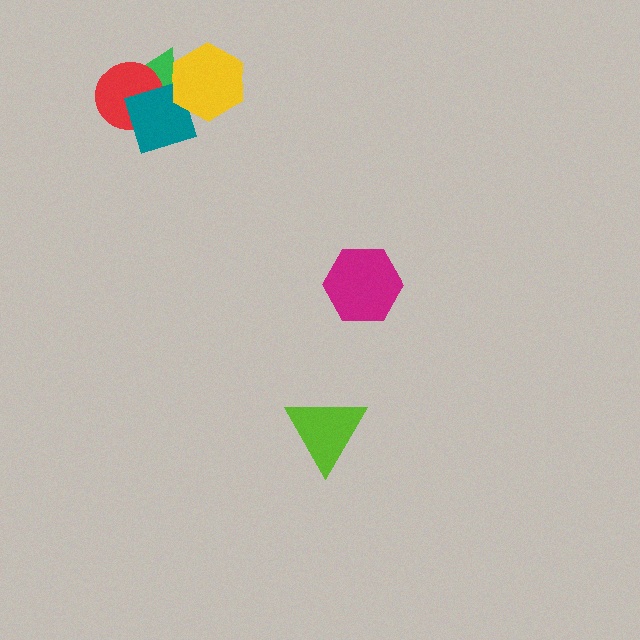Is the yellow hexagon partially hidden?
No, no other shape covers it.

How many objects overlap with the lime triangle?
0 objects overlap with the lime triangle.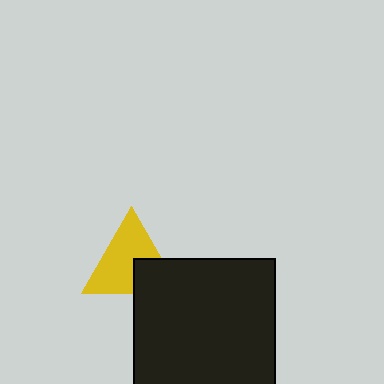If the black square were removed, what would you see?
You would see the complete yellow triangle.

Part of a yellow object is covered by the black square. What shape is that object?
It is a triangle.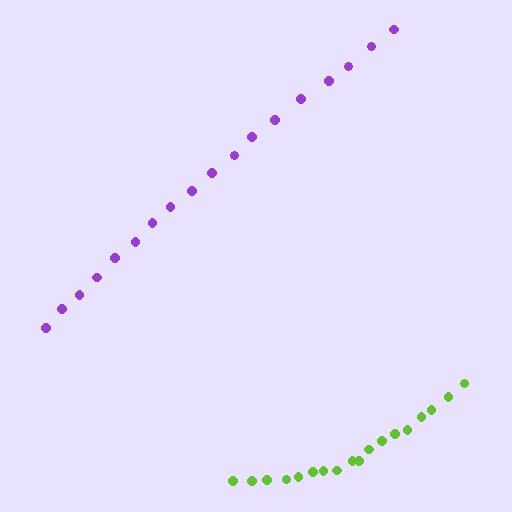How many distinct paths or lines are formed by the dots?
There are 2 distinct paths.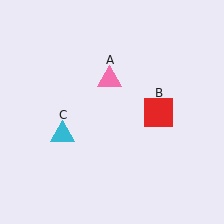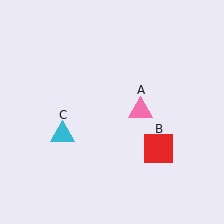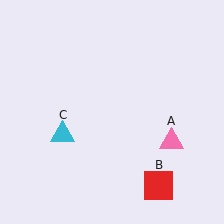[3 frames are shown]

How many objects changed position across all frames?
2 objects changed position: pink triangle (object A), red square (object B).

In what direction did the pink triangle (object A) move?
The pink triangle (object A) moved down and to the right.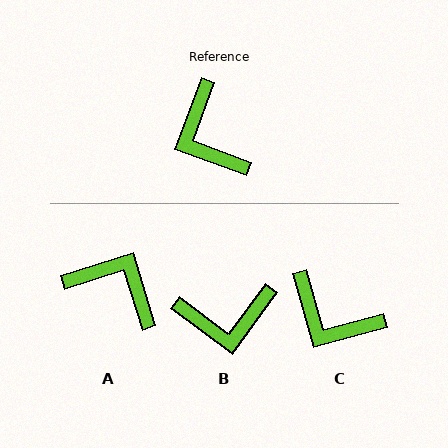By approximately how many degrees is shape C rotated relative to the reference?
Approximately 35 degrees counter-clockwise.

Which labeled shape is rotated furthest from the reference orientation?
A, about 143 degrees away.